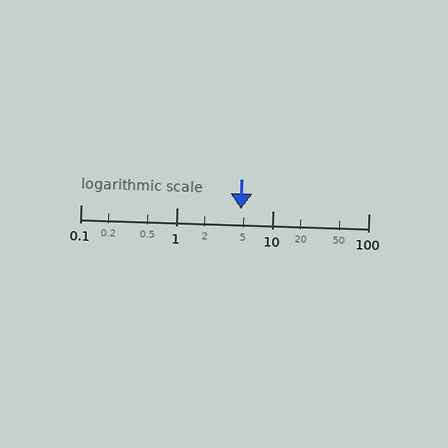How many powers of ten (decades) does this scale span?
The scale spans 3 decades, from 0.1 to 100.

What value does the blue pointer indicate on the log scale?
The pointer indicates approximately 4.7.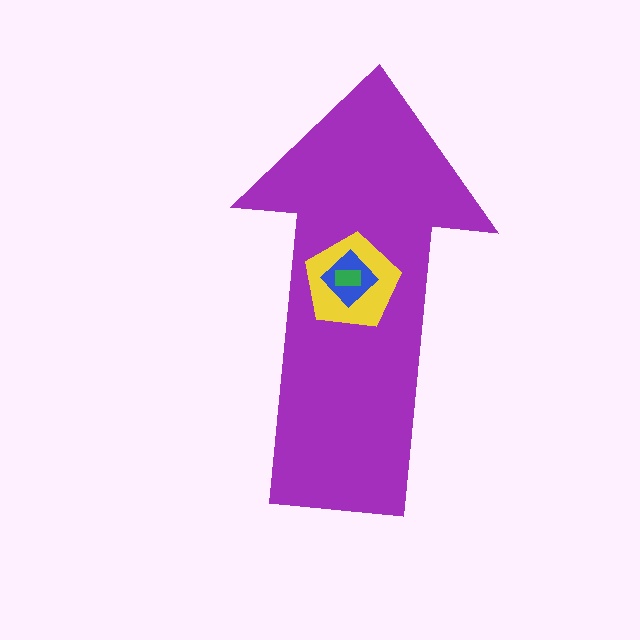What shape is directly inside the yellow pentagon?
The blue diamond.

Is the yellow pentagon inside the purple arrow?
Yes.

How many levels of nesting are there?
4.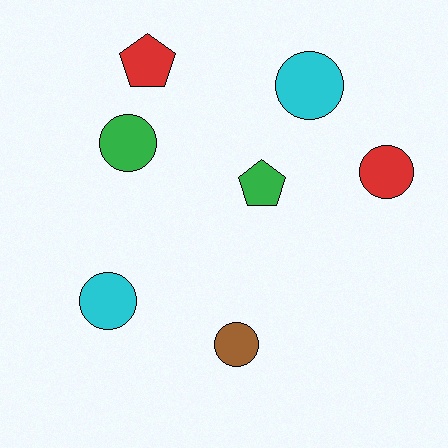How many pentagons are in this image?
There are 2 pentagons.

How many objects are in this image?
There are 7 objects.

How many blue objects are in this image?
There are no blue objects.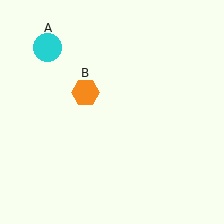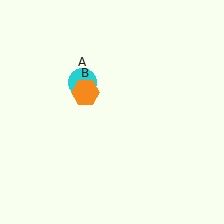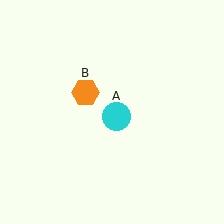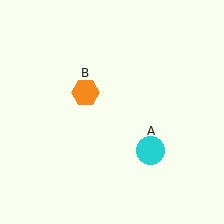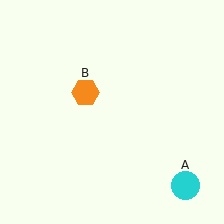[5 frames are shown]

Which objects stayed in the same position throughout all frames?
Orange hexagon (object B) remained stationary.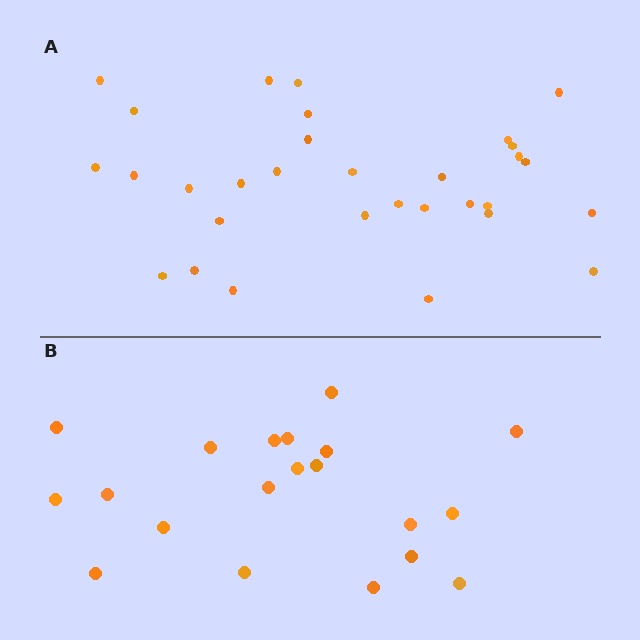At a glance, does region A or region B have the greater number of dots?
Region A (the top region) has more dots.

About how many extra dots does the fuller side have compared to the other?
Region A has roughly 12 or so more dots than region B.